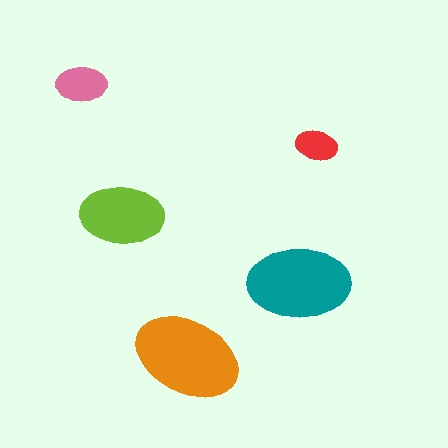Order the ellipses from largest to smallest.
the orange one, the teal one, the lime one, the pink one, the red one.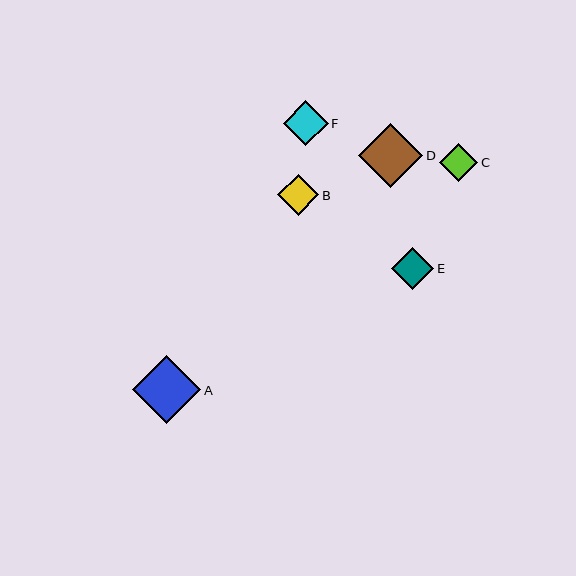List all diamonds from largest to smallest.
From largest to smallest: A, D, F, E, B, C.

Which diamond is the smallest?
Diamond C is the smallest with a size of approximately 38 pixels.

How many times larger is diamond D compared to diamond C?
Diamond D is approximately 1.7 times the size of diamond C.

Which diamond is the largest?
Diamond A is the largest with a size of approximately 68 pixels.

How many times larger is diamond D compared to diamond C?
Diamond D is approximately 1.7 times the size of diamond C.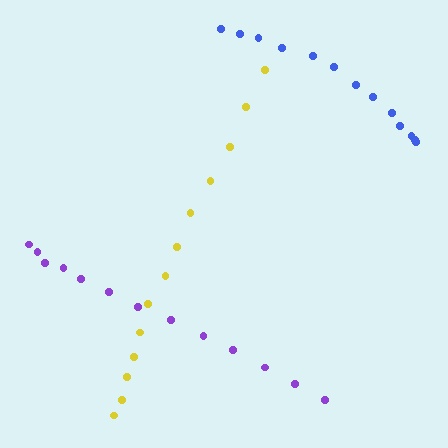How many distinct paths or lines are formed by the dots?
There are 3 distinct paths.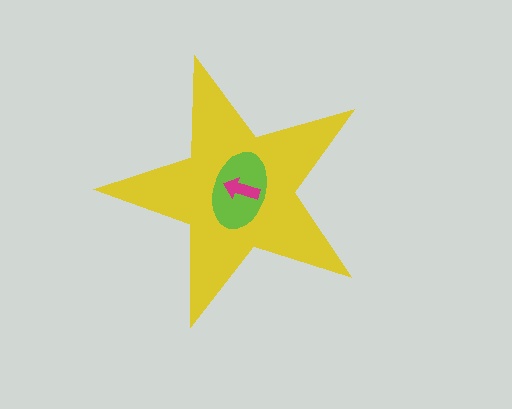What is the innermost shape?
The magenta arrow.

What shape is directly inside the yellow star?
The lime ellipse.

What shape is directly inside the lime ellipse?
The magenta arrow.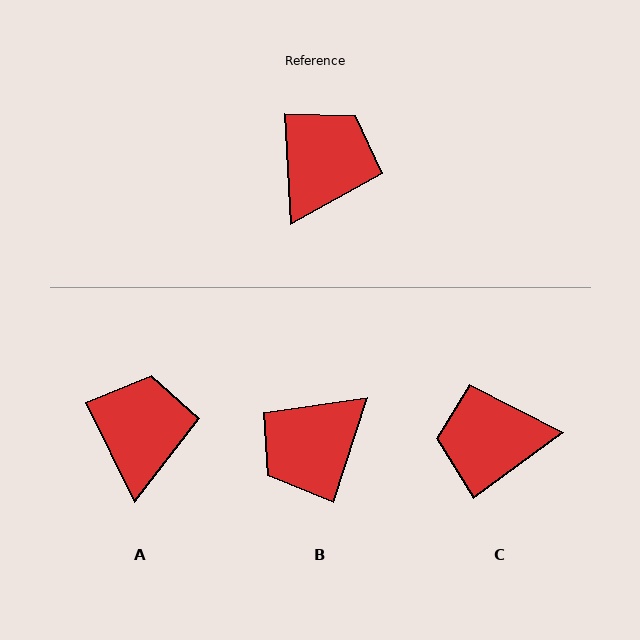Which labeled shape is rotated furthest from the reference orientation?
B, about 159 degrees away.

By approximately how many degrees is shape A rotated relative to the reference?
Approximately 23 degrees counter-clockwise.